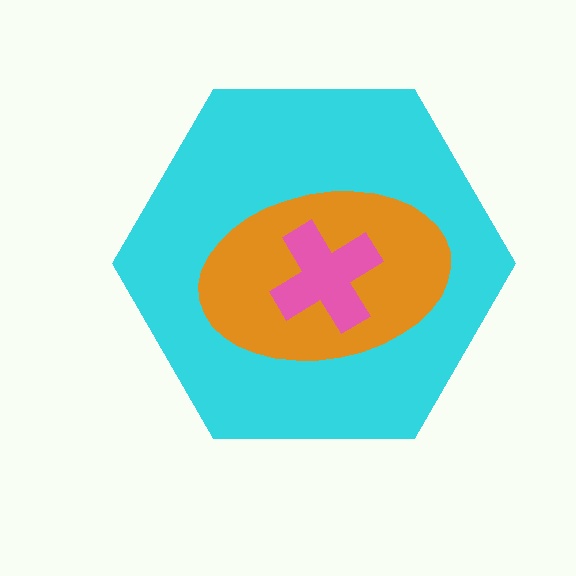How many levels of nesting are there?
3.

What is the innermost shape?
The pink cross.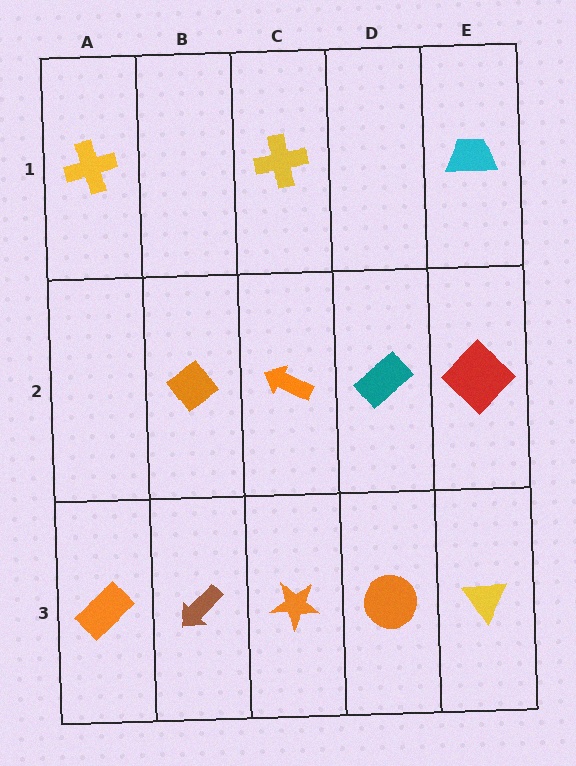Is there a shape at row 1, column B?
No, that cell is empty.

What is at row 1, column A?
A yellow cross.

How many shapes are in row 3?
5 shapes.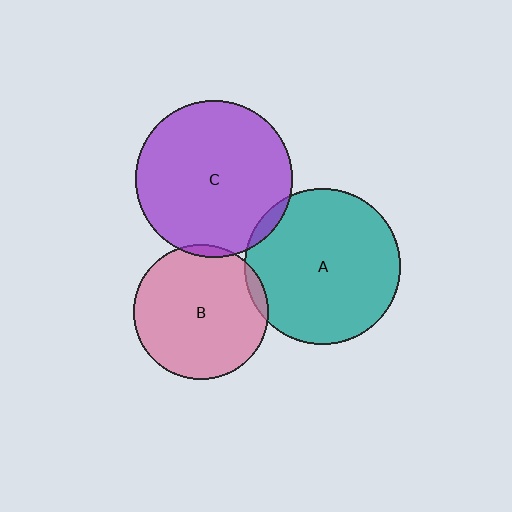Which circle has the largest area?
Circle C (purple).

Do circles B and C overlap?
Yes.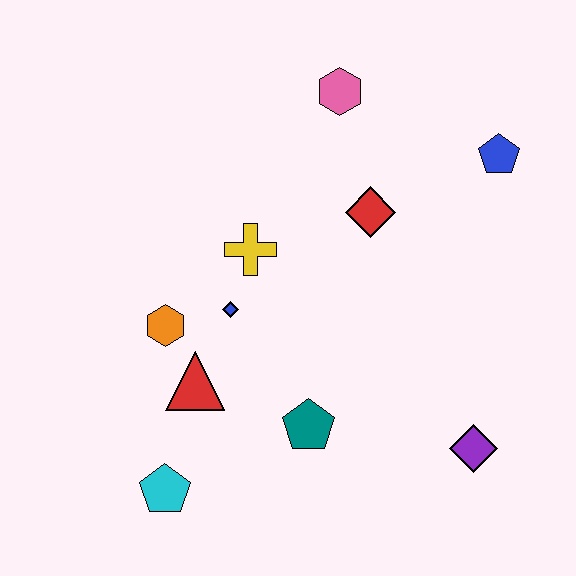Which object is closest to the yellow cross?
The blue diamond is closest to the yellow cross.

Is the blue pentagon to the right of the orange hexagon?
Yes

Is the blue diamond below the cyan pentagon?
No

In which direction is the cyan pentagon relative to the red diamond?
The cyan pentagon is below the red diamond.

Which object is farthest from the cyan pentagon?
The blue pentagon is farthest from the cyan pentagon.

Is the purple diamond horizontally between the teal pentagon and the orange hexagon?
No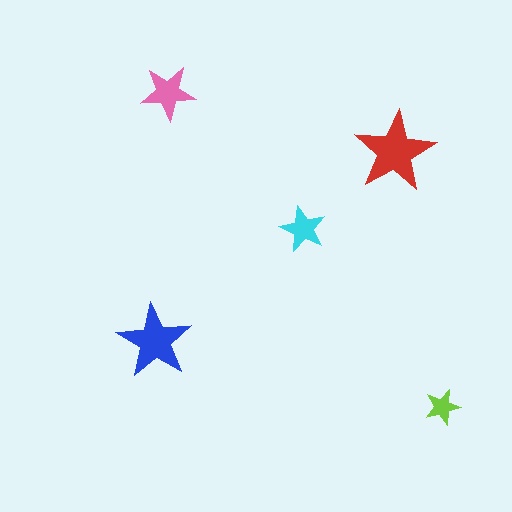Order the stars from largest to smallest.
the red one, the blue one, the pink one, the cyan one, the lime one.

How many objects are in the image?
There are 5 objects in the image.